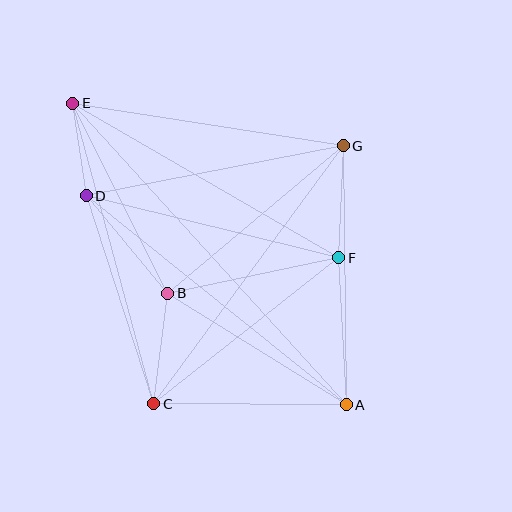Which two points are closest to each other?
Points D and E are closest to each other.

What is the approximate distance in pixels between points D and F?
The distance between D and F is approximately 260 pixels.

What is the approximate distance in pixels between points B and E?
The distance between B and E is approximately 212 pixels.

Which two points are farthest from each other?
Points A and E are farthest from each other.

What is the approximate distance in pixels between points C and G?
The distance between C and G is approximately 320 pixels.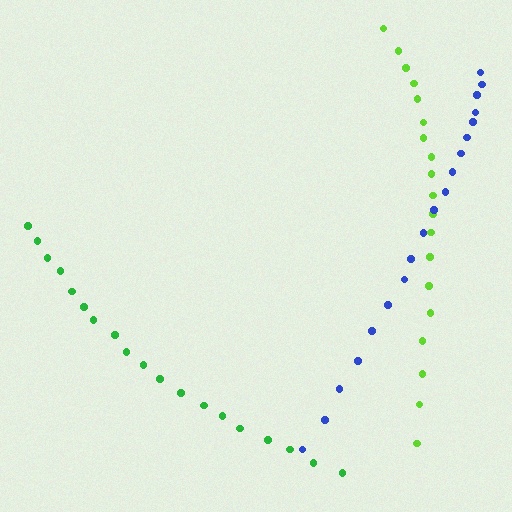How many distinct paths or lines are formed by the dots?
There are 3 distinct paths.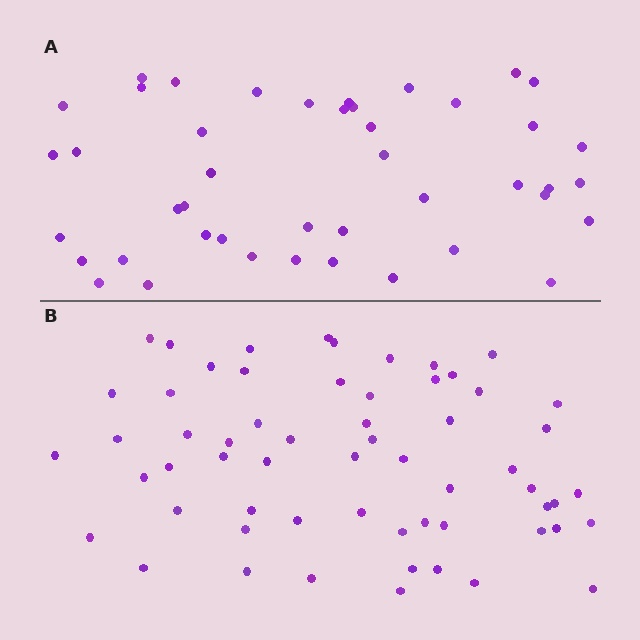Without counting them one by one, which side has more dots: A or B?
Region B (the bottom region) has more dots.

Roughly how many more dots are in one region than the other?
Region B has approximately 15 more dots than region A.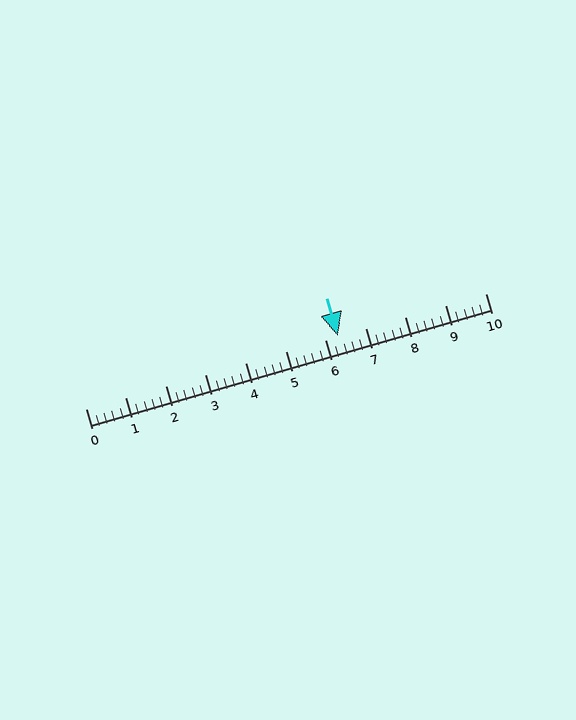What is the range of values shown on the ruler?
The ruler shows values from 0 to 10.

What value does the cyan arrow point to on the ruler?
The cyan arrow points to approximately 6.3.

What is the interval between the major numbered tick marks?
The major tick marks are spaced 1 units apart.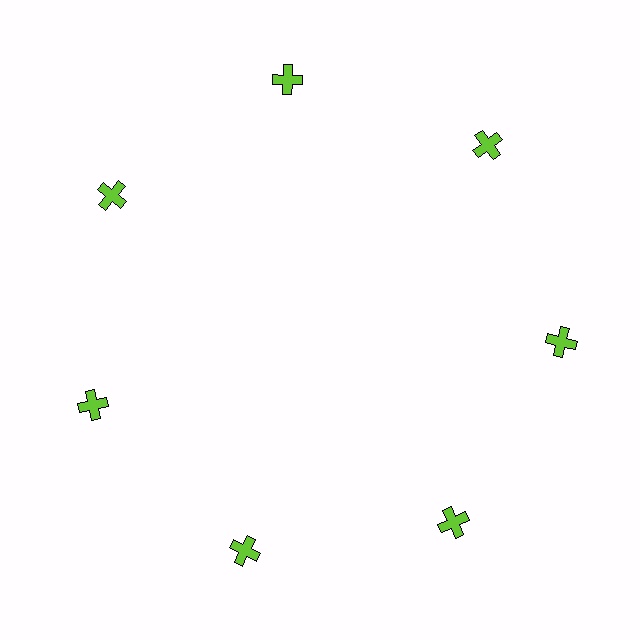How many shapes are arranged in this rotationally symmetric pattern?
There are 7 shapes, arranged in 7 groups of 1.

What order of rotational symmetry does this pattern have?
This pattern has 7-fold rotational symmetry.